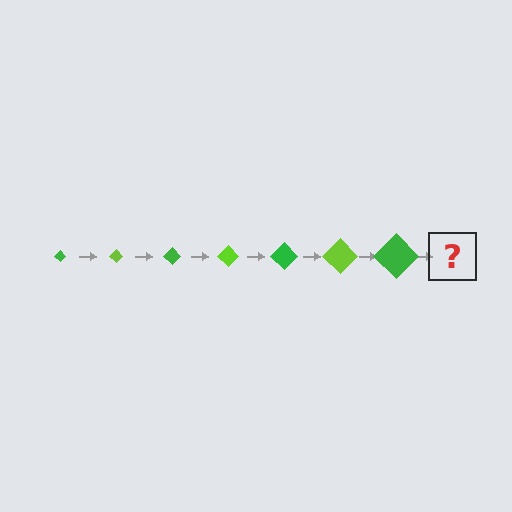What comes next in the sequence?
The next element should be a lime diamond, larger than the previous one.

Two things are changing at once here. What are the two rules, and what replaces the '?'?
The two rules are that the diamond grows larger each step and the color cycles through green and lime. The '?' should be a lime diamond, larger than the previous one.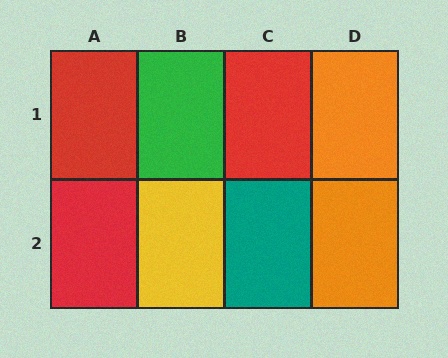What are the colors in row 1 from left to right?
Red, green, red, orange.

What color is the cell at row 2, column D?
Orange.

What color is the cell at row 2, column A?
Red.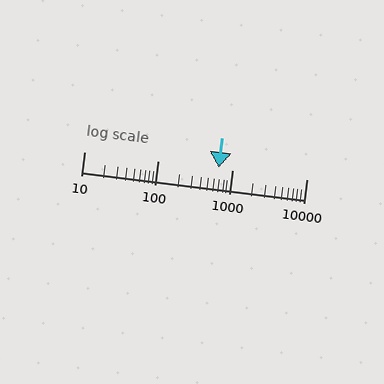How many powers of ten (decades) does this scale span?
The scale spans 3 decades, from 10 to 10000.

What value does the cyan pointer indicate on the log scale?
The pointer indicates approximately 650.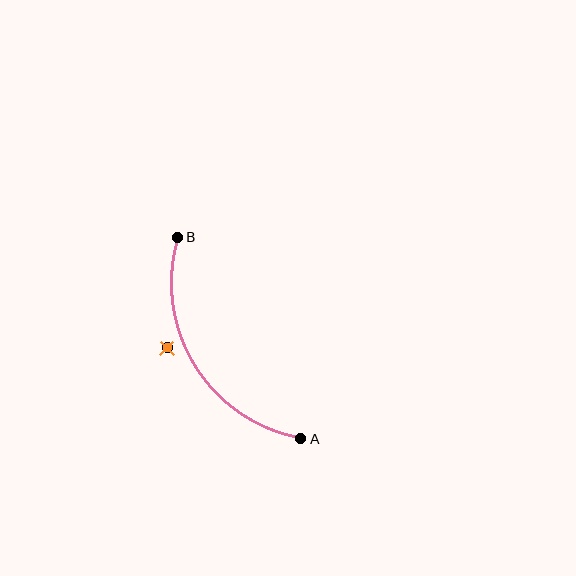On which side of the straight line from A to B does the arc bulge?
The arc bulges to the left of the straight line connecting A and B.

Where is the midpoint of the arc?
The arc midpoint is the point on the curve farthest from the straight line joining A and B. It sits to the left of that line.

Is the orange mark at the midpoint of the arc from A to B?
No — the orange mark does not lie on the arc at all. It sits slightly outside the curve.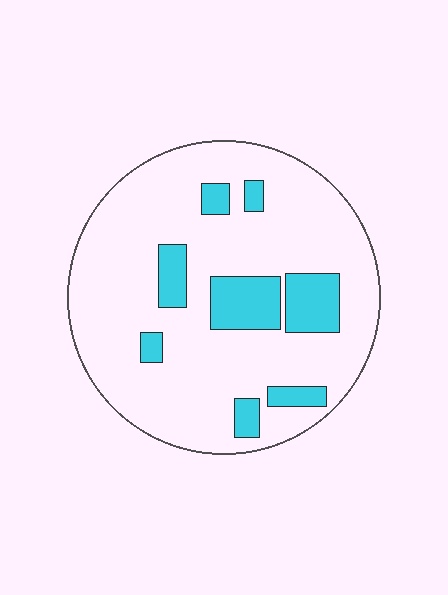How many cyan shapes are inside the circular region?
8.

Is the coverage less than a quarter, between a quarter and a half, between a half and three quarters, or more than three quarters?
Less than a quarter.